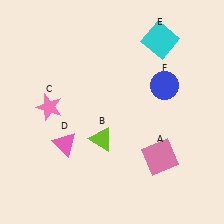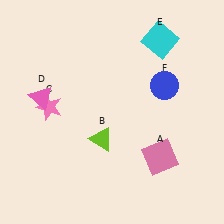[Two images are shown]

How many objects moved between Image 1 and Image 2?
1 object moved between the two images.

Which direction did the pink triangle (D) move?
The pink triangle (D) moved up.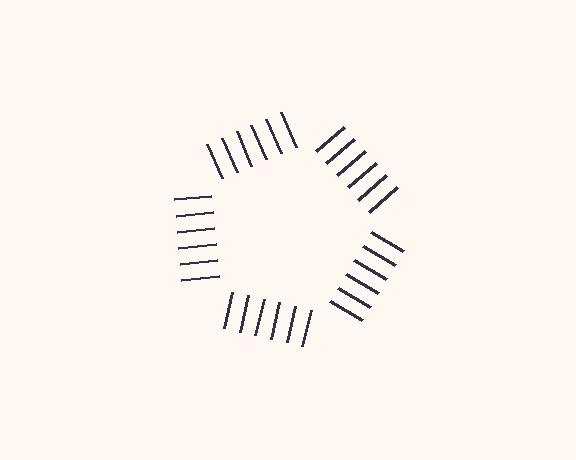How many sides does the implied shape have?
5 sides — the line-ends trace a pentagon.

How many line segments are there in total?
30 — 6 along each of the 5 edges.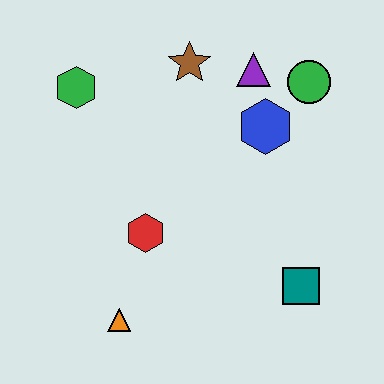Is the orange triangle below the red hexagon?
Yes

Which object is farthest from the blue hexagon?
The orange triangle is farthest from the blue hexagon.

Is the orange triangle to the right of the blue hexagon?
No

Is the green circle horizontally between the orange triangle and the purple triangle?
No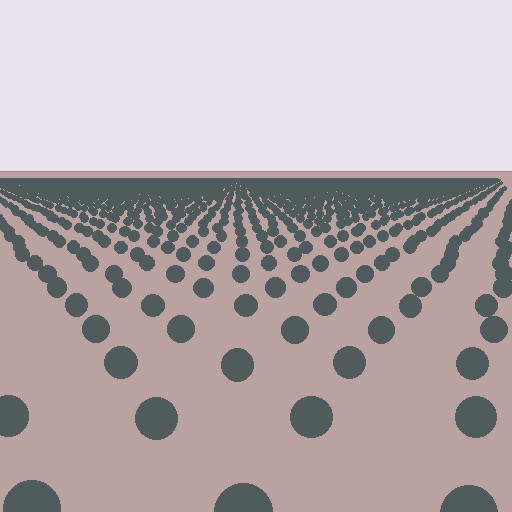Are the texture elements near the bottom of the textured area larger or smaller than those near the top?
Larger. Near the bottom, elements are closer to the viewer and appear at a bigger on-screen size.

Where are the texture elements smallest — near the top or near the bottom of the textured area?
Near the top.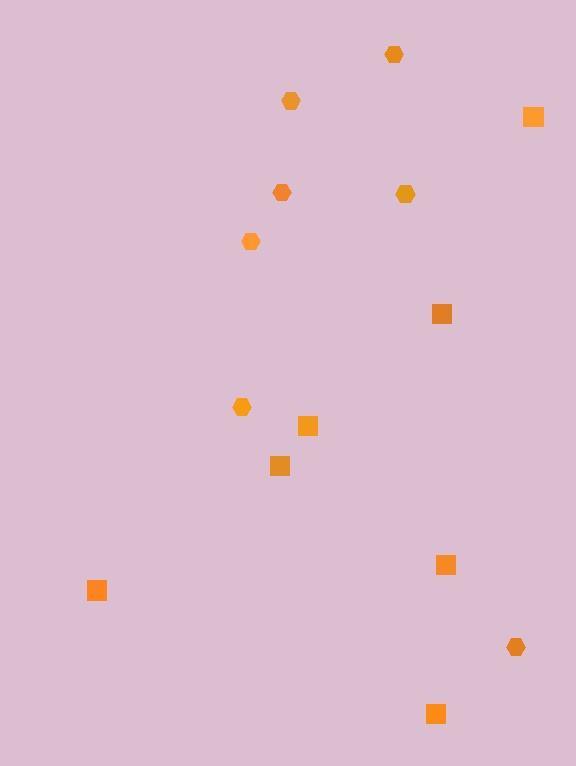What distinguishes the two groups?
There are 2 groups: one group of hexagons (7) and one group of squares (7).